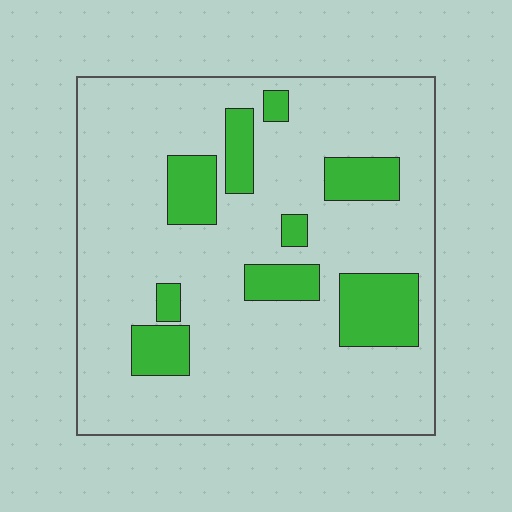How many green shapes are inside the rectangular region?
9.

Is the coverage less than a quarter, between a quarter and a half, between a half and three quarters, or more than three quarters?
Less than a quarter.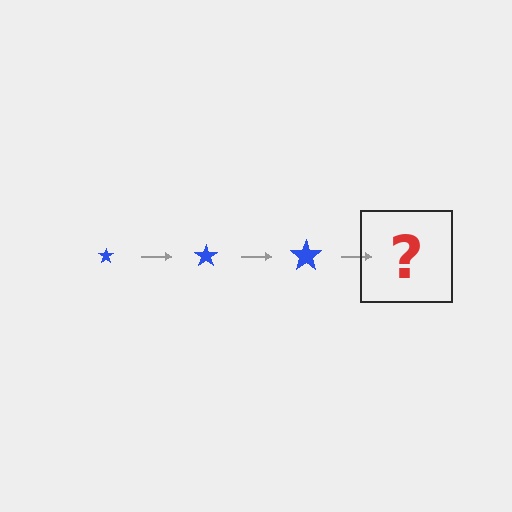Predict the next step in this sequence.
The next step is a blue star, larger than the previous one.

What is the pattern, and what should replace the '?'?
The pattern is that the star gets progressively larger each step. The '?' should be a blue star, larger than the previous one.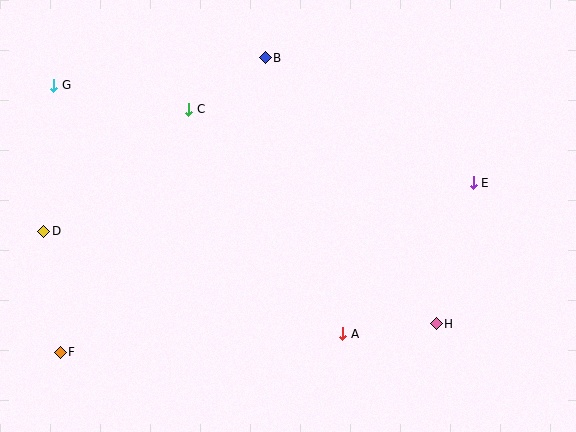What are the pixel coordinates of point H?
Point H is at (436, 324).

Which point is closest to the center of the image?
Point A at (343, 334) is closest to the center.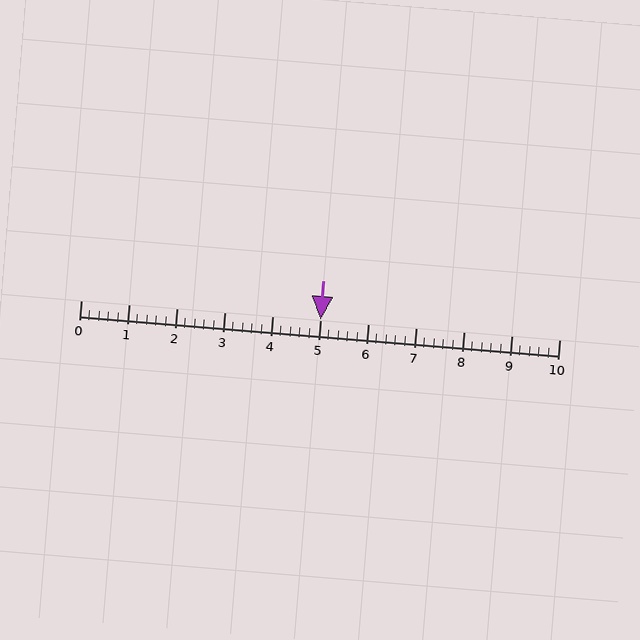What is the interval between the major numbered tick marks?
The major tick marks are spaced 1 units apart.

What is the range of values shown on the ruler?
The ruler shows values from 0 to 10.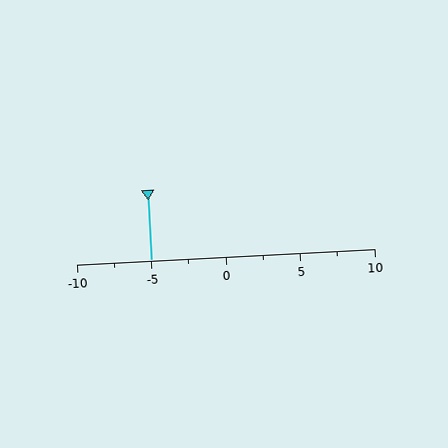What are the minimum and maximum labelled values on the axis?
The axis runs from -10 to 10.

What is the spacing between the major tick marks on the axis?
The major ticks are spaced 5 apart.